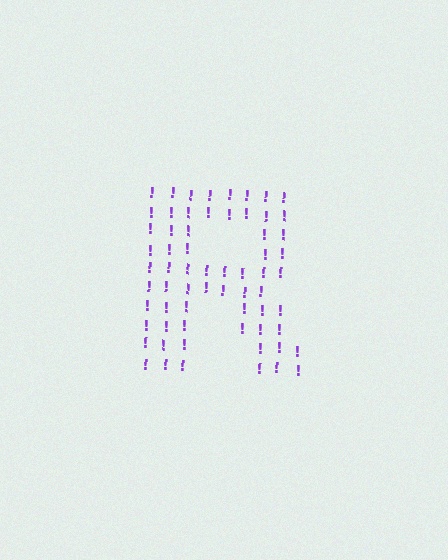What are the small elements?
The small elements are exclamation marks.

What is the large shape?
The large shape is the letter R.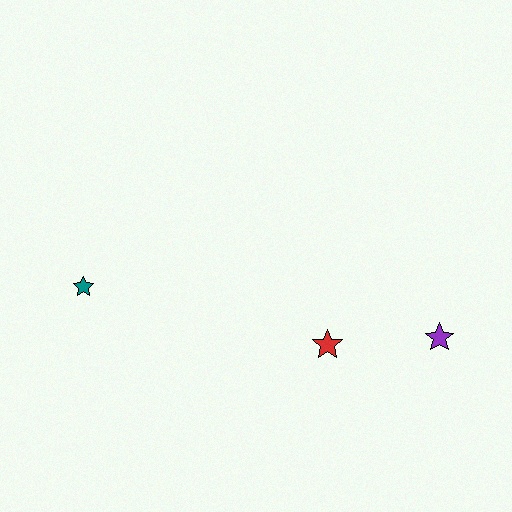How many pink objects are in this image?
There are no pink objects.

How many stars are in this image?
There are 3 stars.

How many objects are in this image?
There are 3 objects.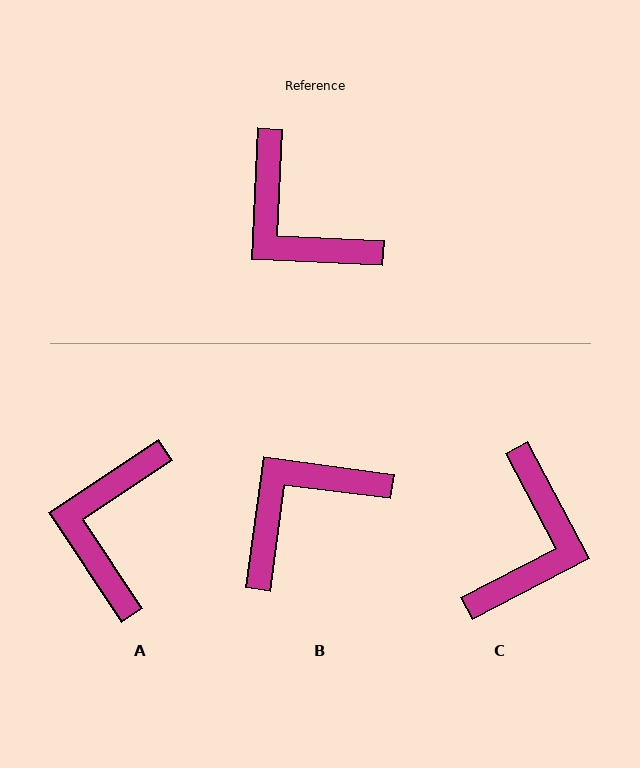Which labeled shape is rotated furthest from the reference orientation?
C, about 120 degrees away.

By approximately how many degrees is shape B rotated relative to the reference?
Approximately 95 degrees clockwise.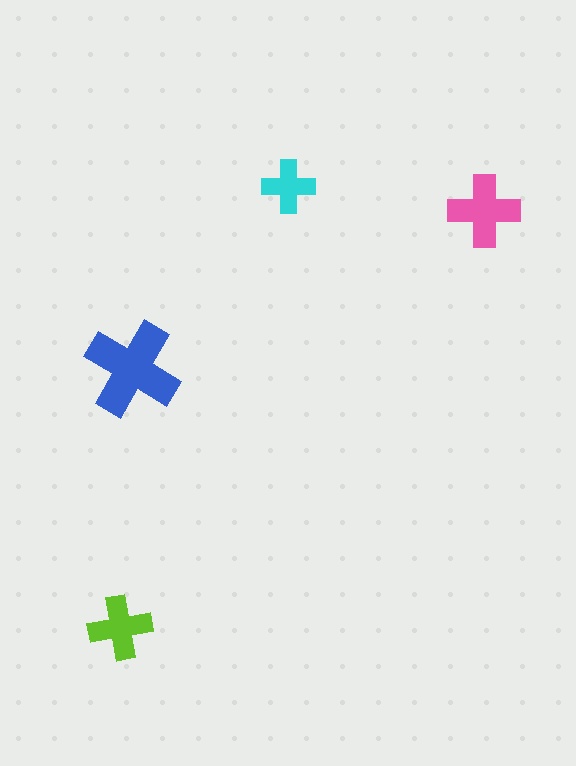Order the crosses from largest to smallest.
the blue one, the pink one, the lime one, the cyan one.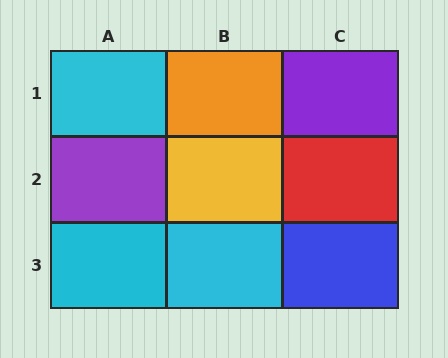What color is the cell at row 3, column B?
Cyan.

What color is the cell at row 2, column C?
Red.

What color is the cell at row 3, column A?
Cyan.